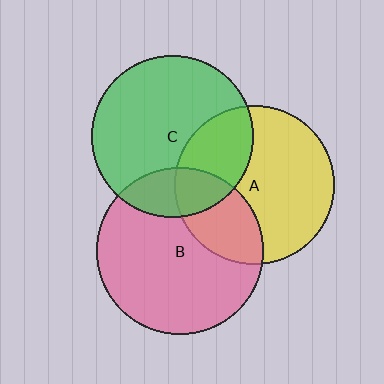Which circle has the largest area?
Circle B (pink).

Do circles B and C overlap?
Yes.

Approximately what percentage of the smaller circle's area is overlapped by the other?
Approximately 20%.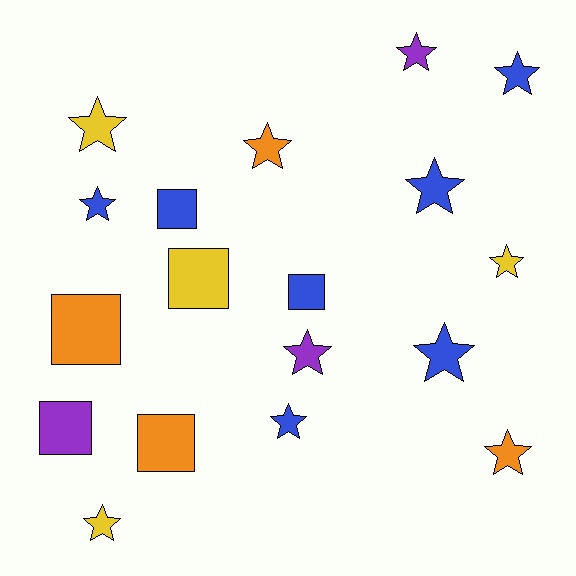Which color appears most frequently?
Blue, with 7 objects.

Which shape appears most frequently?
Star, with 12 objects.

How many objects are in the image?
There are 18 objects.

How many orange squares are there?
There are 2 orange squares.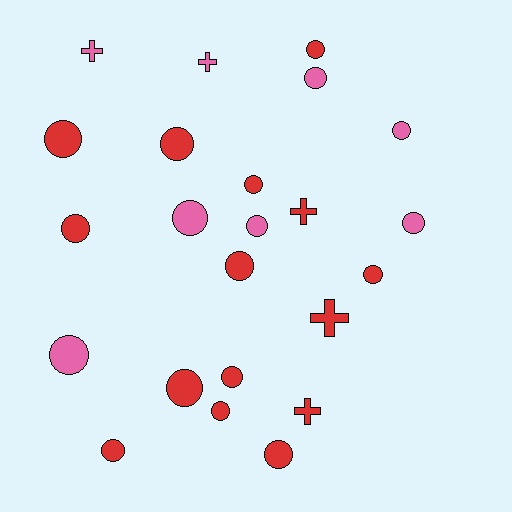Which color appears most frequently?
Red, with 15 objects.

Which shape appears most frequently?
Circle, with 18 objects.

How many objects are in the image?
There are 23 objects.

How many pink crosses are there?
There are 2 pink crosses.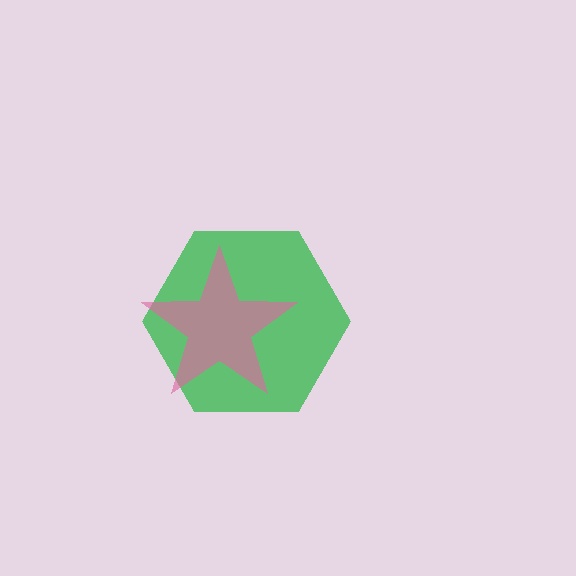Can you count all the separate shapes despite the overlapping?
Yes, there are 2 separate shapes.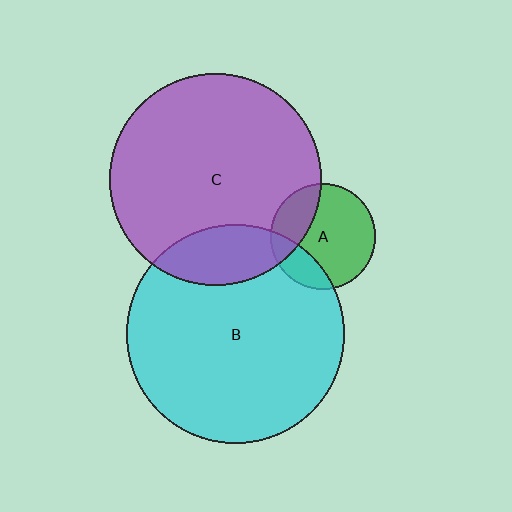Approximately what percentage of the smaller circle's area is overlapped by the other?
Approximately 20%.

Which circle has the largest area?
Circle B (cyan).